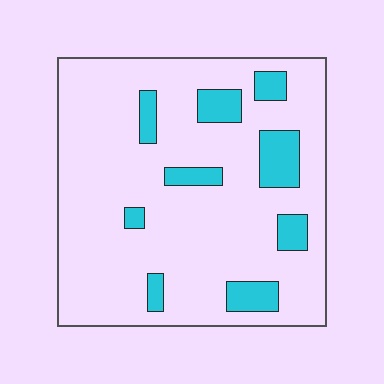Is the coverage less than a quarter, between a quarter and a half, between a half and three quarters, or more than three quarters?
Less than a quarter.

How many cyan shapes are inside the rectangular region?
9.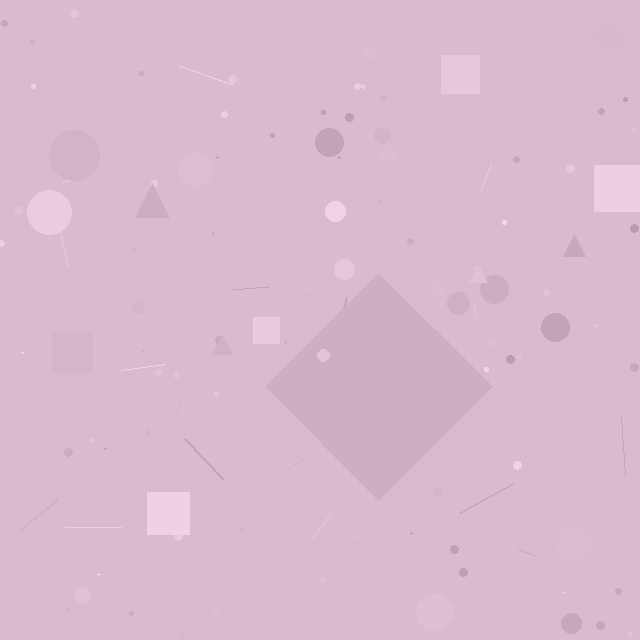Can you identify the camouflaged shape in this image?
The camouflaged shape is a diamond.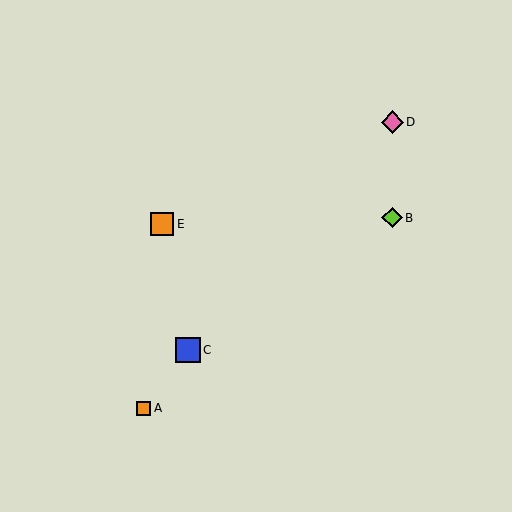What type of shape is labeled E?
Shape E is an orange square.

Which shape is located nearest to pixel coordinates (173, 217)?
The orange square (labeled E) at (162, 224) is nearest to that location.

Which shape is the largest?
The blue square (labeled C) is the largest.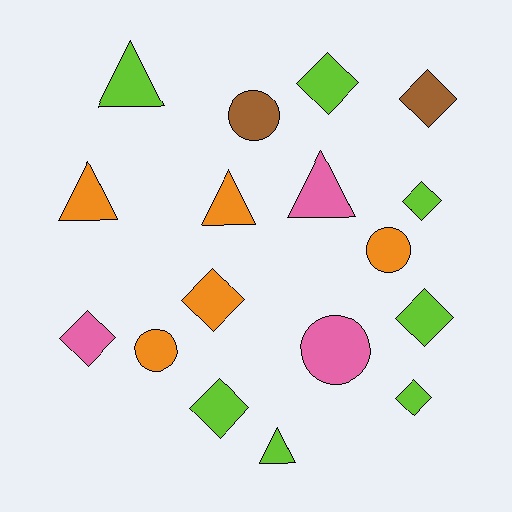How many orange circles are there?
There are 2 orange circles.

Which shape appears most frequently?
Diamond, with 8 objects.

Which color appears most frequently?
Lime, with 7 objects.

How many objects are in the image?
There are 17 objects.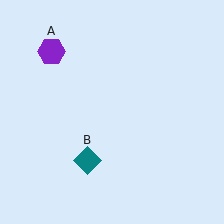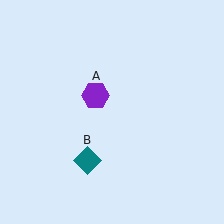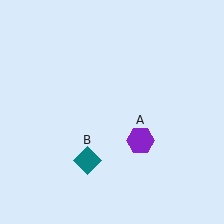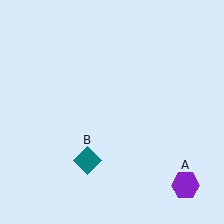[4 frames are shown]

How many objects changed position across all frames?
1 object changed position: purple hexagon (object A).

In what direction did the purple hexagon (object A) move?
The purple hexagon (object A) moved down and to the right.